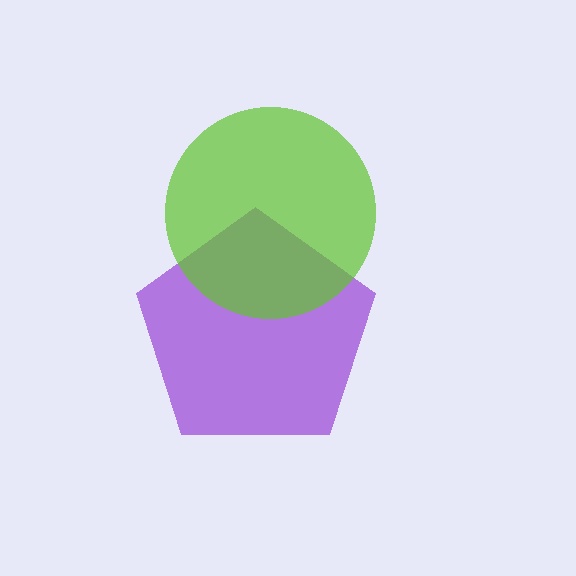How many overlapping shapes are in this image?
There are 2 overlapping shapes in the image.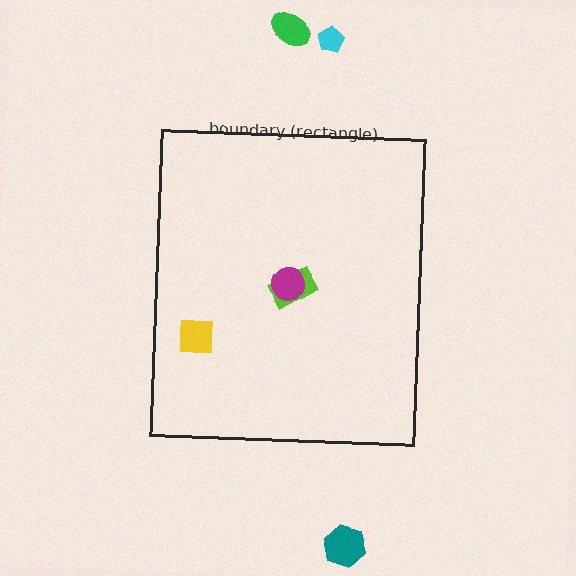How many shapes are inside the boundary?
3 inside, 3 outside.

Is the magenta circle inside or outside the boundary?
Inside.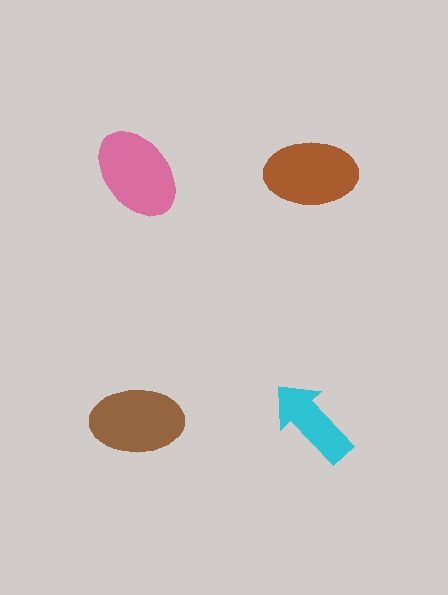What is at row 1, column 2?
A brown ellipse.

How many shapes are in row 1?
2 shapes.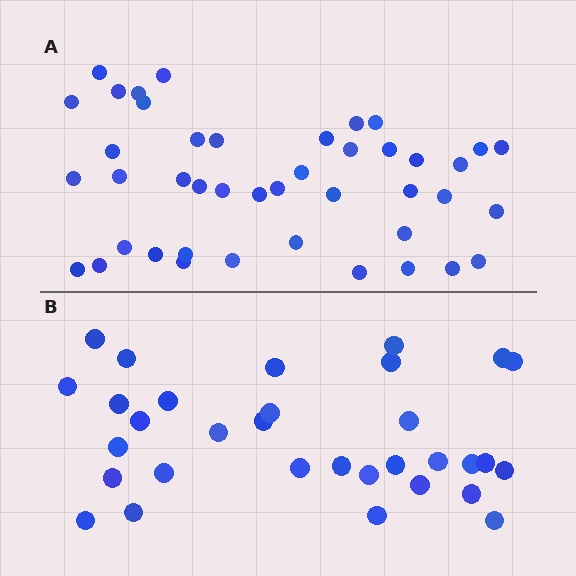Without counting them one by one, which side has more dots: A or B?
Region A (the top region) has more dots.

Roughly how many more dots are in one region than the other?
Region A has roughly 12 or so more dots than region B.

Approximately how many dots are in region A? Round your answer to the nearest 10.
About 40 dots. (The exact count is 43, which rounds to 40.)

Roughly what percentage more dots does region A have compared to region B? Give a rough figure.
About 35% more.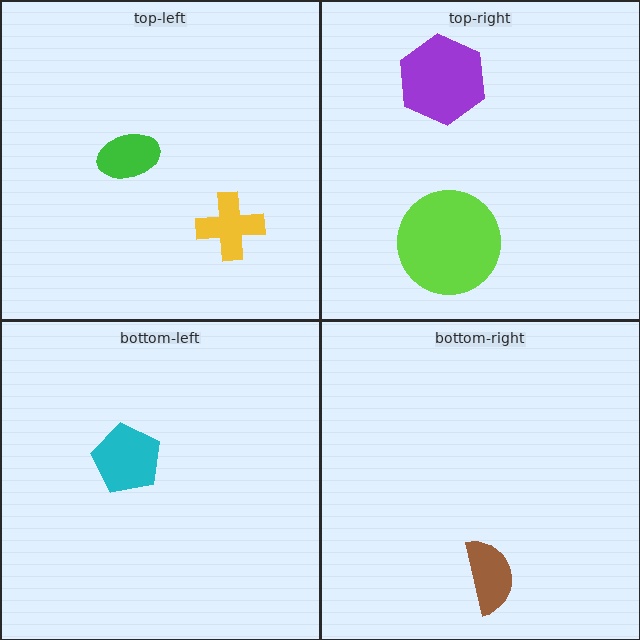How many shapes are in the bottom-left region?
1.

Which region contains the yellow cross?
The top-left region.